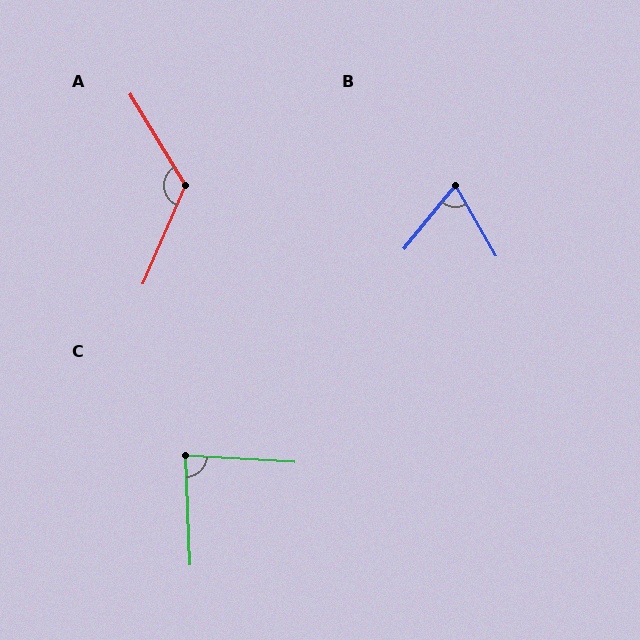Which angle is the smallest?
B, at approximately 69 degrees.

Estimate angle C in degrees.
Approximately 84 degrees.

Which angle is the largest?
A, at approximately 125 degrees.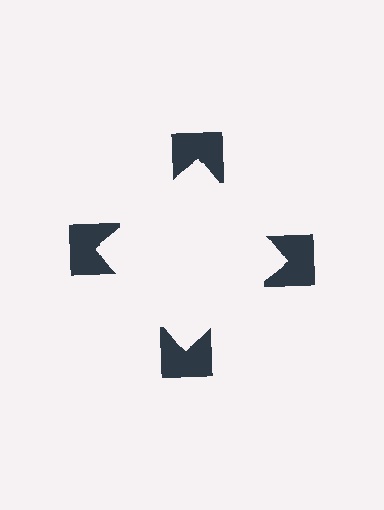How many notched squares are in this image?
There are 4 — one at each vertex of the illusory square.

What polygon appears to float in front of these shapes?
An illusory square — its edges are inferred from the aligned wedge cuts in the notched squares, not physically drawn.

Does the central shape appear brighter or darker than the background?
It typically appears slightly brighter than the background, even though no actual brightness change is drawn.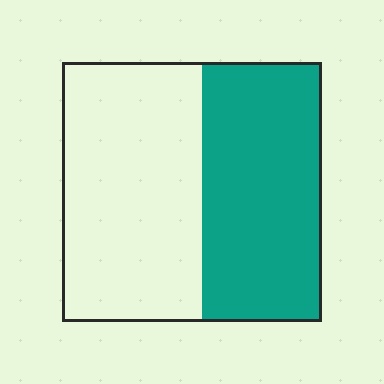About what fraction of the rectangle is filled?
About one half (1/2).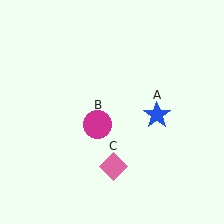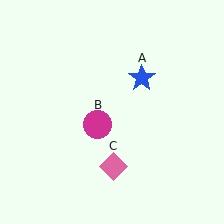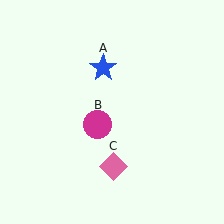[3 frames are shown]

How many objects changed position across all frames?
1 object changed position: blue star (object A).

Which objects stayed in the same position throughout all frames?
Magenta circle (object B) and pink diamond (object C) remained stationary.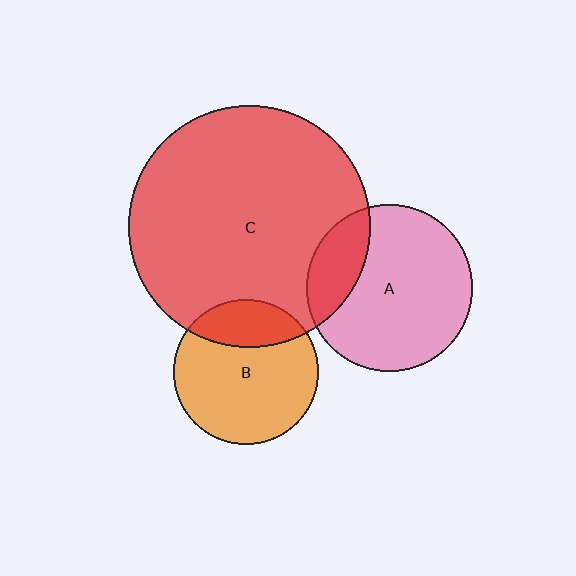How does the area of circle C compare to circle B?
Approximately 2.8 times.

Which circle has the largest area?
Circle C (red).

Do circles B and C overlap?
Yes.